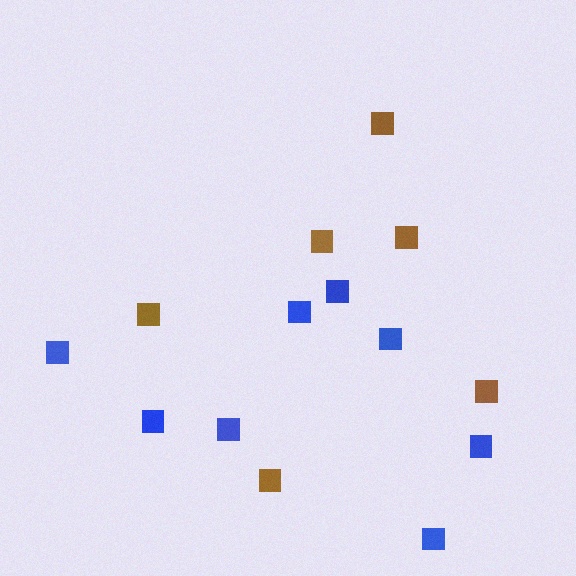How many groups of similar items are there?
There are 2 groups: one group of brown squares (6) and one group of blue squares (8).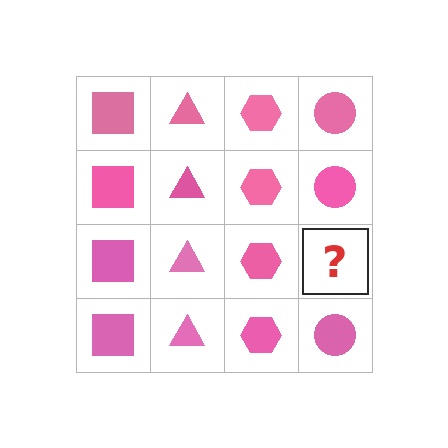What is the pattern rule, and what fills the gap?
The rule is that each column has a consistent shape. The gap should be filled with a pink circle.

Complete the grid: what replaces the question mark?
The question mark should be replaced with a pink circle.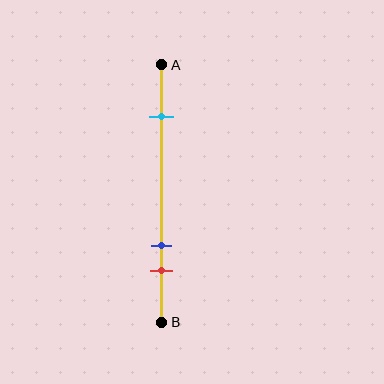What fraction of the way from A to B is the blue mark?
The blue mark is approximately 70% (0.7) of the way from A to B.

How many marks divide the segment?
There are 3 marks dividing the segment.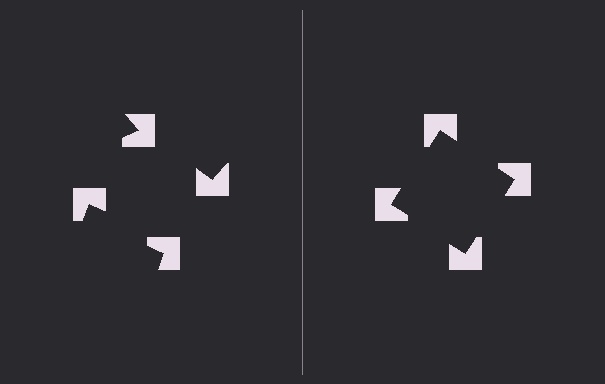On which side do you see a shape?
An illusory square appears on the right side. On the left side the wedge cuts are rotated, so no coherent shape forms.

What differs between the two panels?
The notched squares are positioned identically on both sides; only the wedge orientations differ. On the right they align to a square; on the left they are misaligned.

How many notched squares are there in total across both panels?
8 — 4 on each side.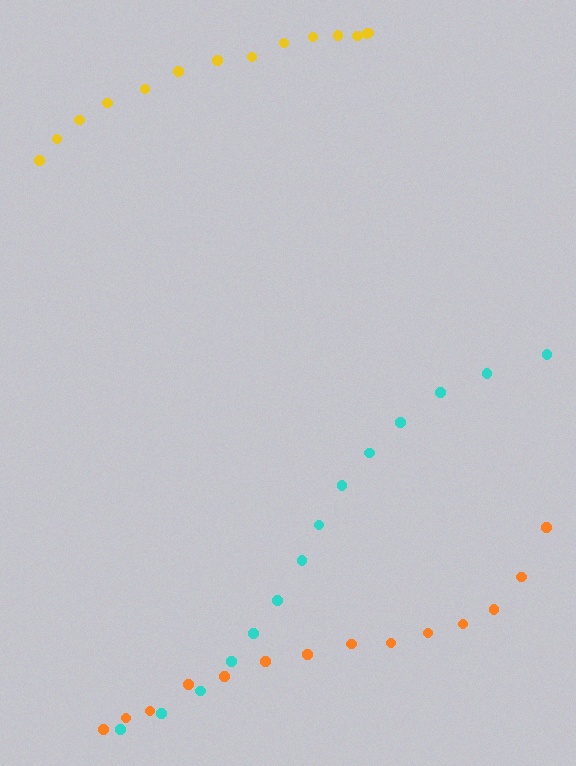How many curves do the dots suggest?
There are 3 distinct paths.